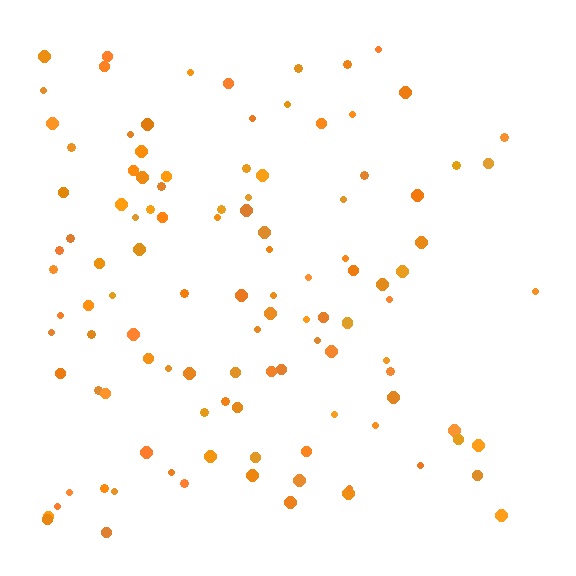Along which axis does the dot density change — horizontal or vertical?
Horizontal.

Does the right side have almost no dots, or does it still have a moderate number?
Still a moderate number, just noticeably fewer than the left.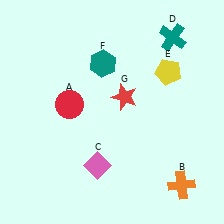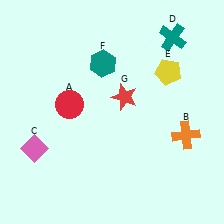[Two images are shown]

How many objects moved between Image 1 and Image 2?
2 objects moved between the two images.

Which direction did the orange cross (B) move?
The orange cross (B) moved up.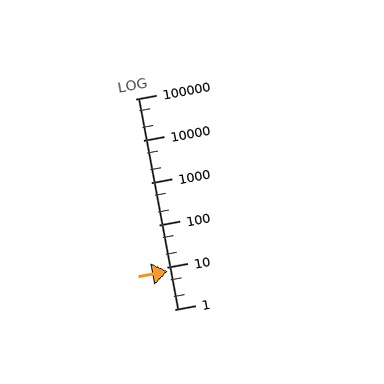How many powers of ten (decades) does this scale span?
The scale spans 5 decades, from 1 to 100000.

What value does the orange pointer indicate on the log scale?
The pointer indicates approximately 8.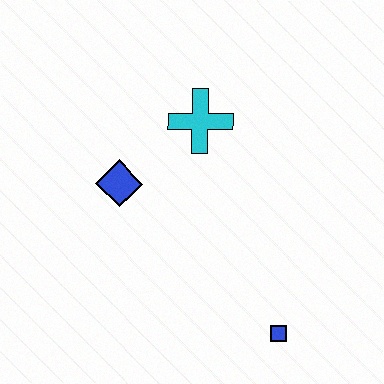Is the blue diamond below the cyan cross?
Yes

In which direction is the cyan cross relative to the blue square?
The cyan cross is above the blue square.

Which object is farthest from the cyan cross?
The blue square is farthest from the cyan cross.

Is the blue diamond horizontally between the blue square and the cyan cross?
No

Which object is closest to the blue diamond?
The cyan cross is closest to the blue diamond.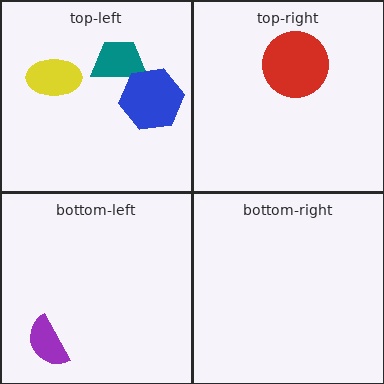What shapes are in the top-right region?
The red circle.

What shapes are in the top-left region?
The yellow ellipse, the teal trapezoid, the blue hexagon.